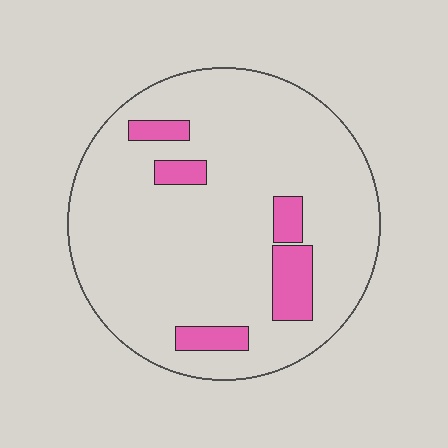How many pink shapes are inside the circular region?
5.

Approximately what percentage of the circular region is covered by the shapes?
Approximately 10%.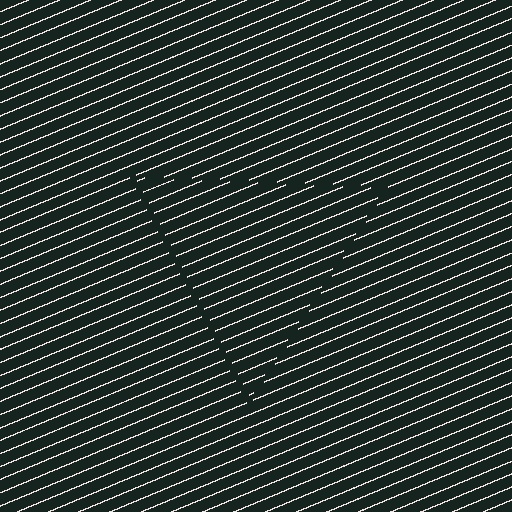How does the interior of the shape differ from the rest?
The interior of the shape contains the same grating, shifted by half a period — the contour is defined by the phase discontinuity where line-ends from the inner and outer gratings abut.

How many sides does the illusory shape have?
3 sides — the line-ends trace a triangle.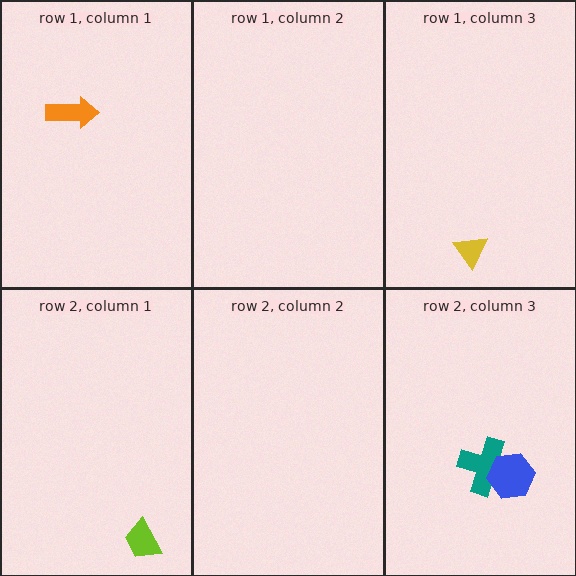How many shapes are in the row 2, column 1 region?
1.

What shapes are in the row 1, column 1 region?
The orange arrow.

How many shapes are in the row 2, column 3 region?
2.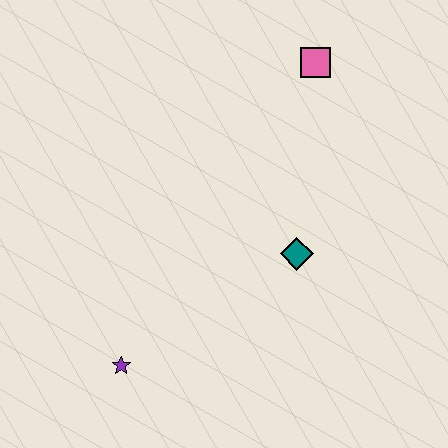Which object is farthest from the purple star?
The pink square is farthest from the purple star.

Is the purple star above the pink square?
No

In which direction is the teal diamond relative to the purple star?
The teal diamond is to the right of the purple star.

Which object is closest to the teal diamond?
The pink square is closest to the teal diamond.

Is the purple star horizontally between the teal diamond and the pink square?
No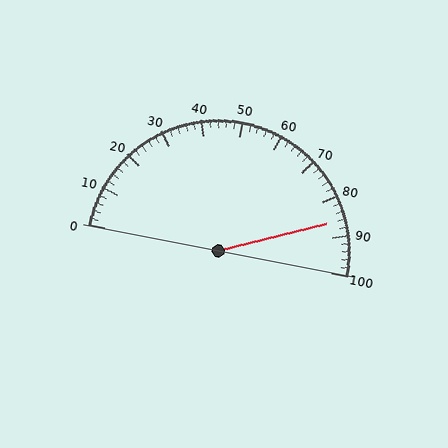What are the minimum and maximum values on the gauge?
The gauge ranges from 0 to 100.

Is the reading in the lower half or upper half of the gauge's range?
The reading is in the upper half of the range (0 to 100).